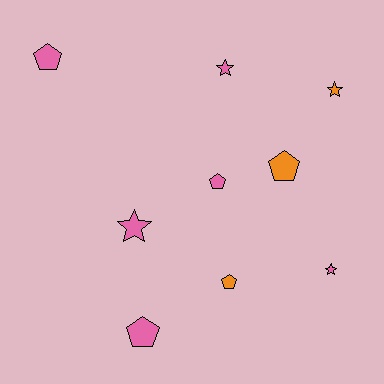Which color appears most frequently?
Pink, with 6 objects.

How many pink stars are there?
There are 3 pink stars.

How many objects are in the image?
There are 9 objects.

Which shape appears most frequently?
Pentagon, with 5 objects.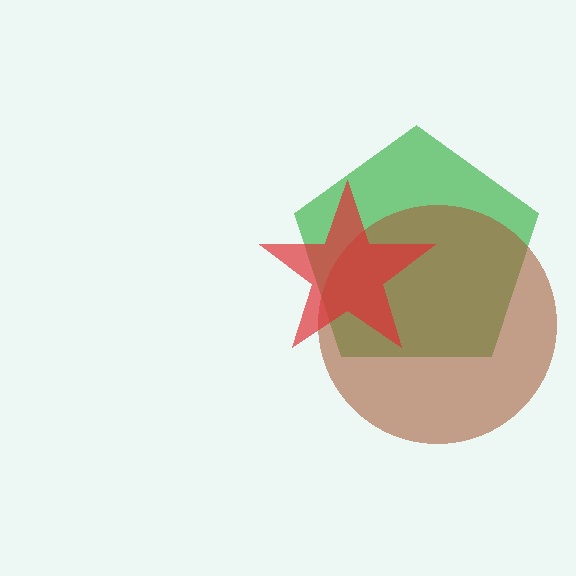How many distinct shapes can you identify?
There are 3 distinct shapes: a green pentagon, a brown circle, a red star.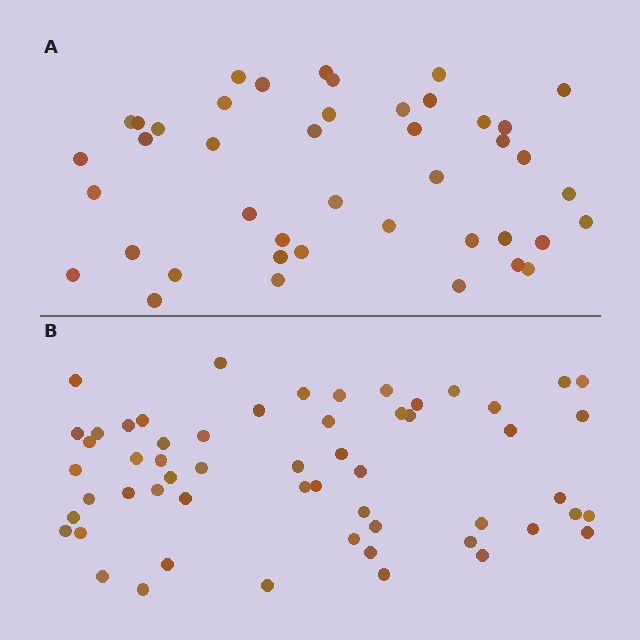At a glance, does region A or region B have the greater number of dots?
Region B (the bottom region) has more dots.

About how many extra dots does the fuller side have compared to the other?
Region B has approximately 15 more dots than region A.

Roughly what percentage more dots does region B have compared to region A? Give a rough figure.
About 35% more.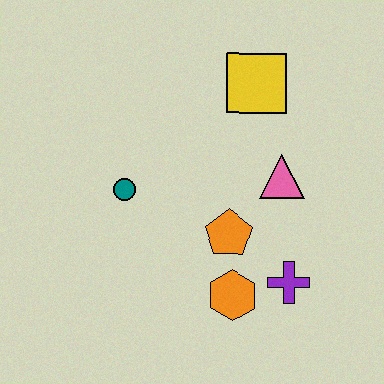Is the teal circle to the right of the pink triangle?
No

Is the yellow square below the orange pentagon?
No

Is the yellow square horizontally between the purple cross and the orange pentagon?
Yes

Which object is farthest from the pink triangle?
The teal circle is farthest from the pink triangle.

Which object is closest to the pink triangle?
The orange pentagon is closest to the pink triangle.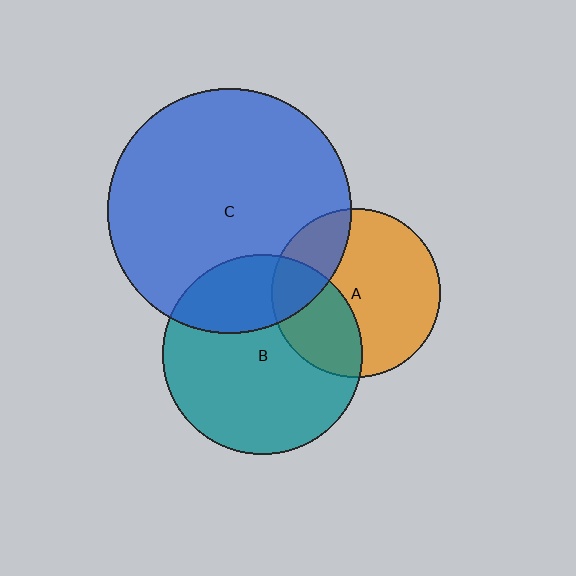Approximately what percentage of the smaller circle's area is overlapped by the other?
Approximately 25%.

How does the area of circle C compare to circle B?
Approximately 1.5 times.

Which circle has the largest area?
Circle C (blue).